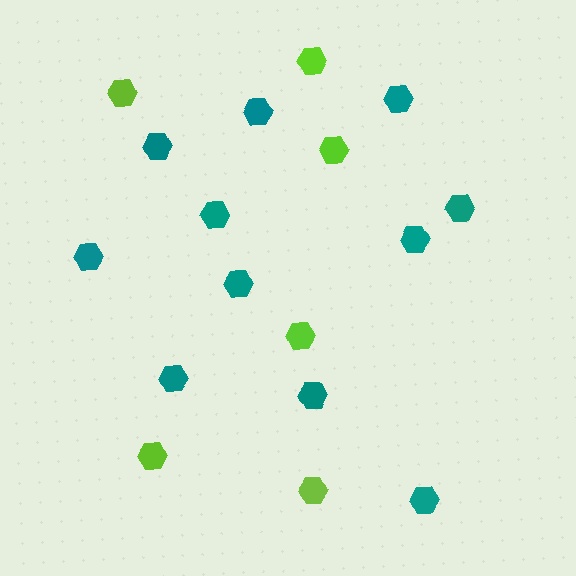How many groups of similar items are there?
There are 2 groups: one group of lime hexagons (6) and one group of teal hexagons (11).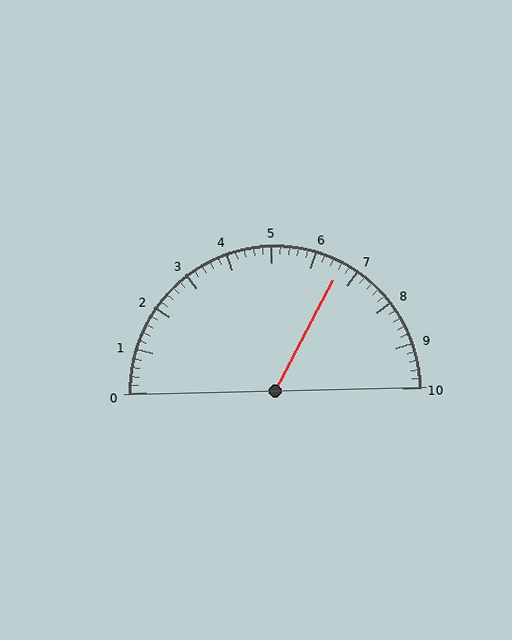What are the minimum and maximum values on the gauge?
The gauge ranges from 0 to 10.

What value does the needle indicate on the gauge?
The needle indicates approximately 6.6.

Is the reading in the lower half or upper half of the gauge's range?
The reading is in the upper half of the range (0 to 10).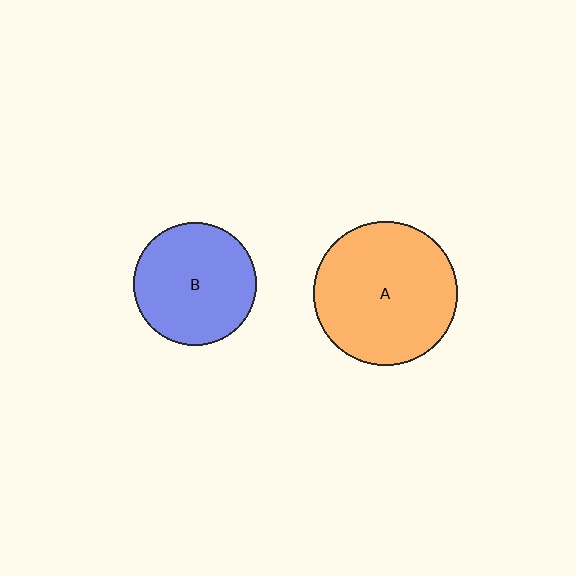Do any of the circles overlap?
No, none of the circles overlap.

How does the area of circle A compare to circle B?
Approximately 1.4 times.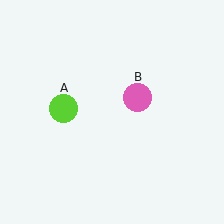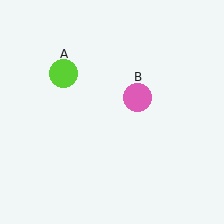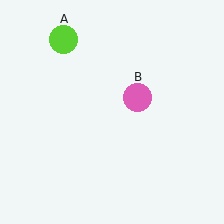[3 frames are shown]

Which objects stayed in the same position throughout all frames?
Pink circle (object B) remained stationary.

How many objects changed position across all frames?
1 object changed position: lime circle (object A).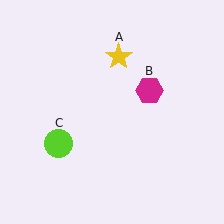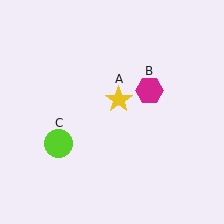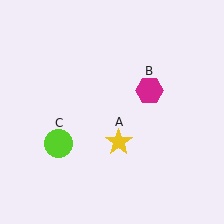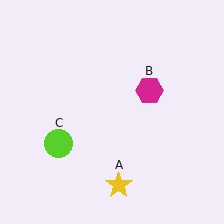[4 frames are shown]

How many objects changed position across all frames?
1 object changed position: yellow star (object A).